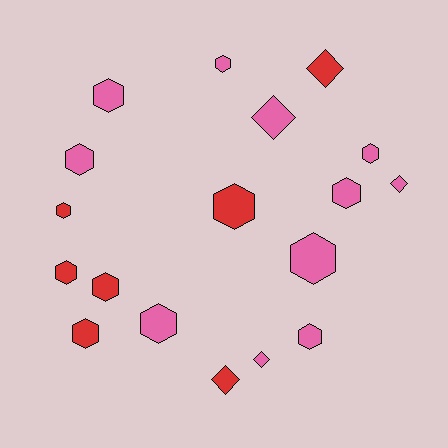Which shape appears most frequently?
Hexagon, with 13 objects.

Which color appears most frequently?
Pink, with 11 objects.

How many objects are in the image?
There are 18 objects.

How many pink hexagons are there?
There are 8 pink hexagons.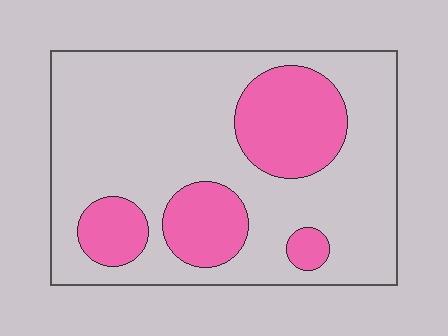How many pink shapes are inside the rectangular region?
4.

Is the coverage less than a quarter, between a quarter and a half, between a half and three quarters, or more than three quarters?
Between a quarter and a half.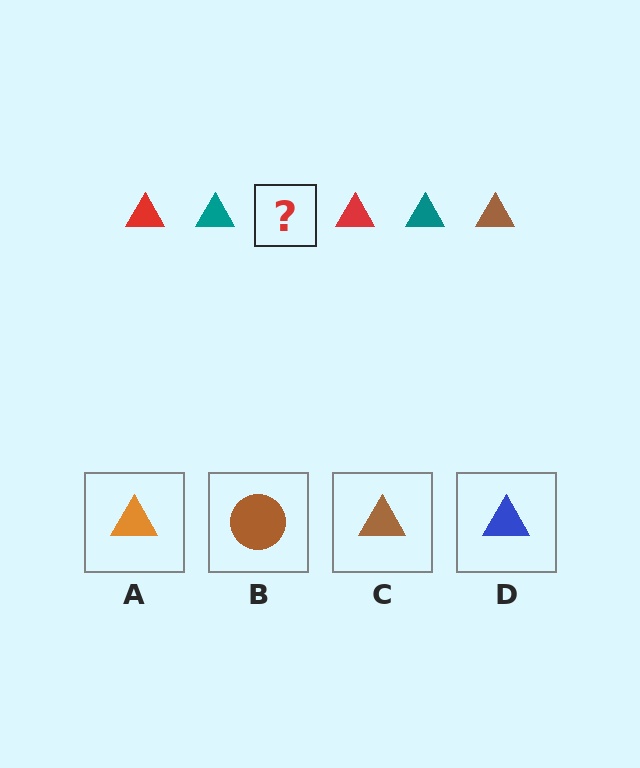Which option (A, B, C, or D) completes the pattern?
C.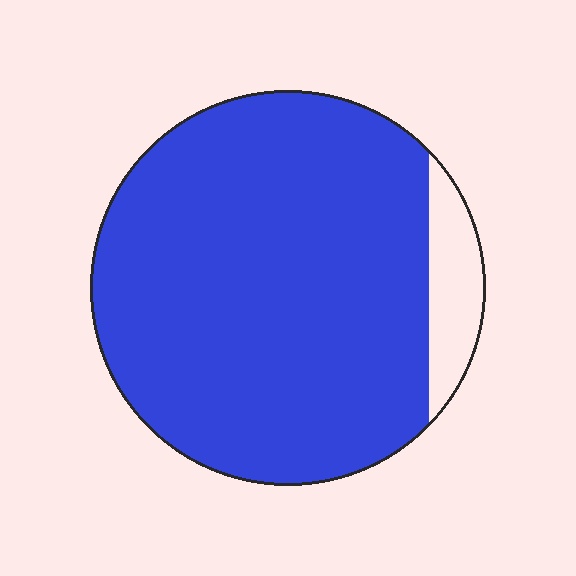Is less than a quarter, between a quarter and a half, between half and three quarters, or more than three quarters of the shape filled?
More than three quarters.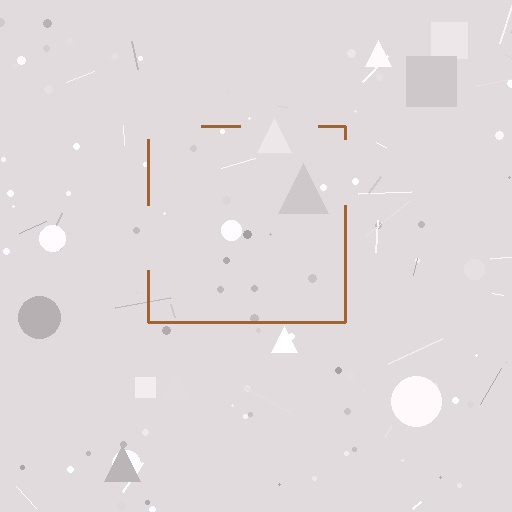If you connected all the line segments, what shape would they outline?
They would outline a square.